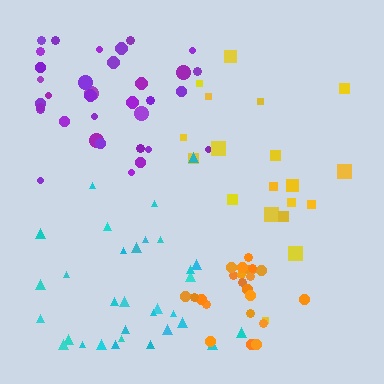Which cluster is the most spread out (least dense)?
Yellow.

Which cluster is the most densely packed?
Orange.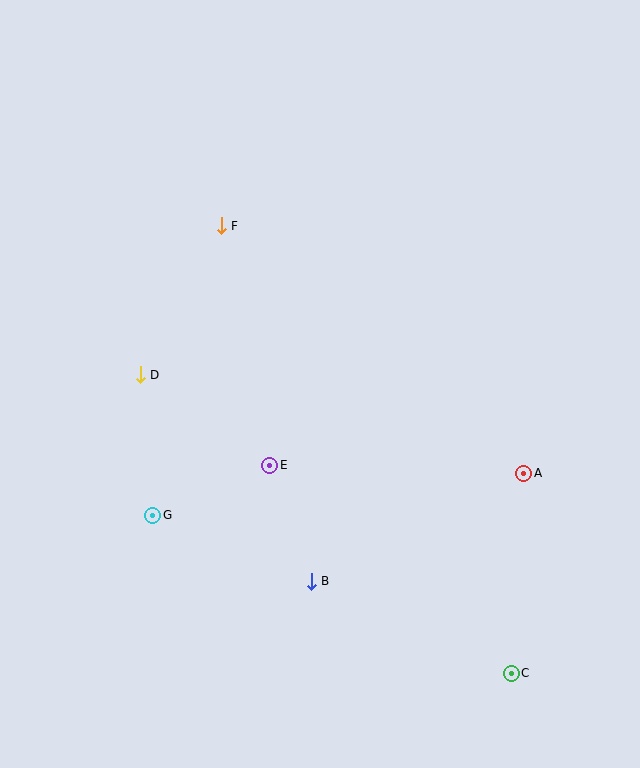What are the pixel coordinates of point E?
Point E is at (270, 465).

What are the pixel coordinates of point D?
Point D is at (140, 375).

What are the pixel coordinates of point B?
Point B is at (311, 581).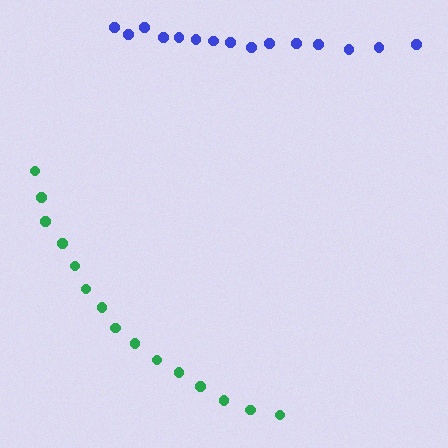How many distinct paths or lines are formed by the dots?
There are 2 distinct paths.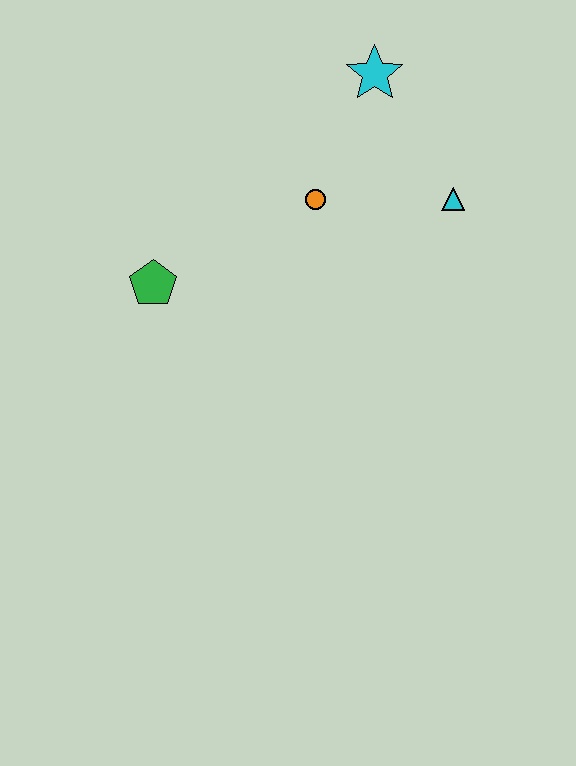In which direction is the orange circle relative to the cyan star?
The orange circle is below the cyan star.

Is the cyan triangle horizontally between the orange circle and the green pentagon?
No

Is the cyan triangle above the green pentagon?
Yes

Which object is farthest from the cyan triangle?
The green pentagon is farthest from the cyan triangle.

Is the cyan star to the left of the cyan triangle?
Yes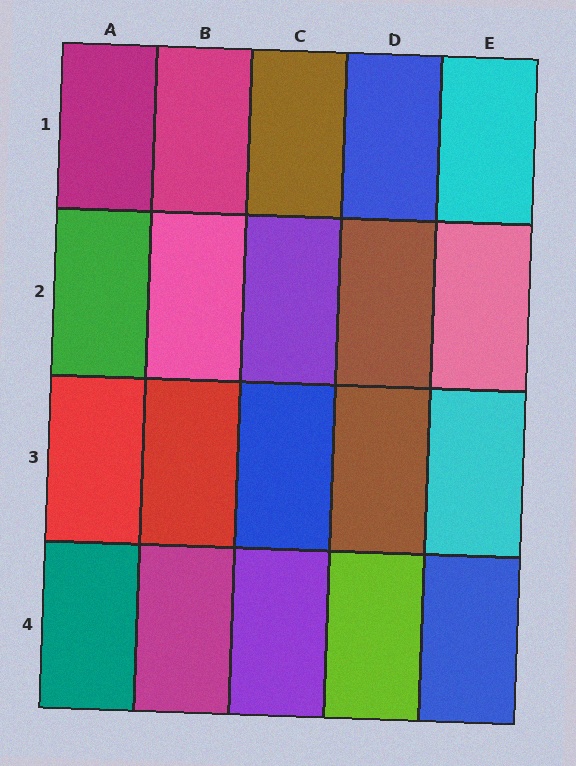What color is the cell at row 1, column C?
Brown.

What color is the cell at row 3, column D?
Brown.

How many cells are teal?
1 cell is teal.